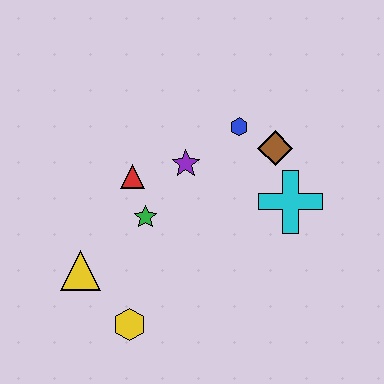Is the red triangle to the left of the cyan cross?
Yes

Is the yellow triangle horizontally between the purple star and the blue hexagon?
No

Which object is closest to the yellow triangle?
The yellow hexagon is closest to the yellow triangle.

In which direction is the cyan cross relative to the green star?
The cyan cross is to the right of the green star.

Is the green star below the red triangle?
Yes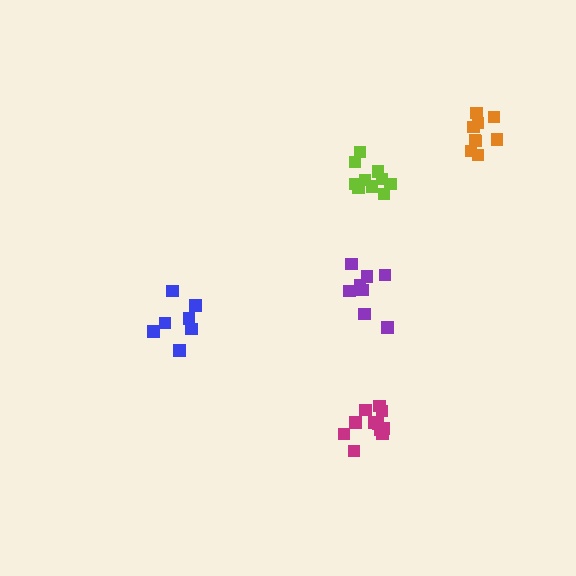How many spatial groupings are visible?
There are 5 spatial groupings.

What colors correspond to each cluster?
The clusters are colored: purple, blue, magenta, lime, orange.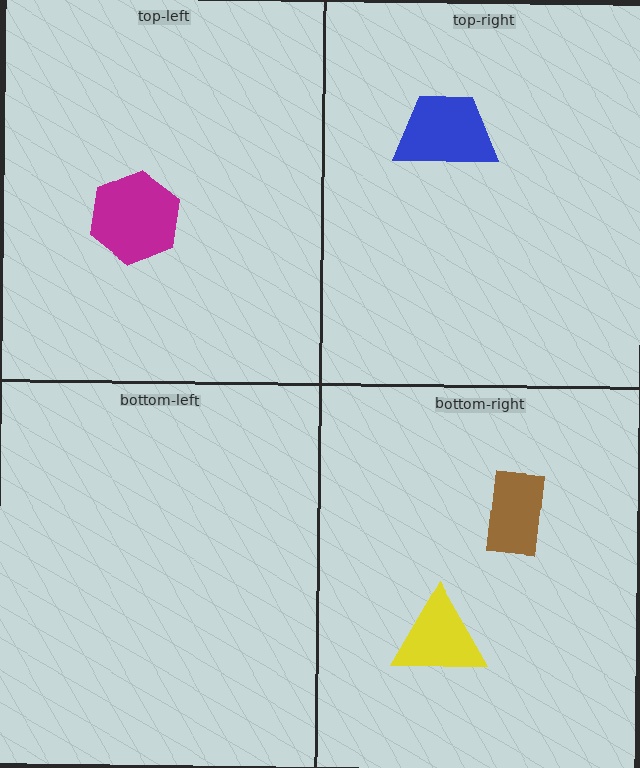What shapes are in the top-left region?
The magenta hexagon.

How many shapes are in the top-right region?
1.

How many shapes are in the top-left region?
1.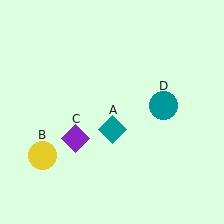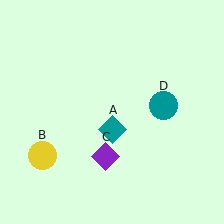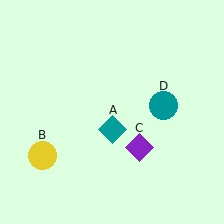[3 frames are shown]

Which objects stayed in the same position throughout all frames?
Teal diamond (object A) and yellow circle (object B) and teal circle (object D) remained stationary.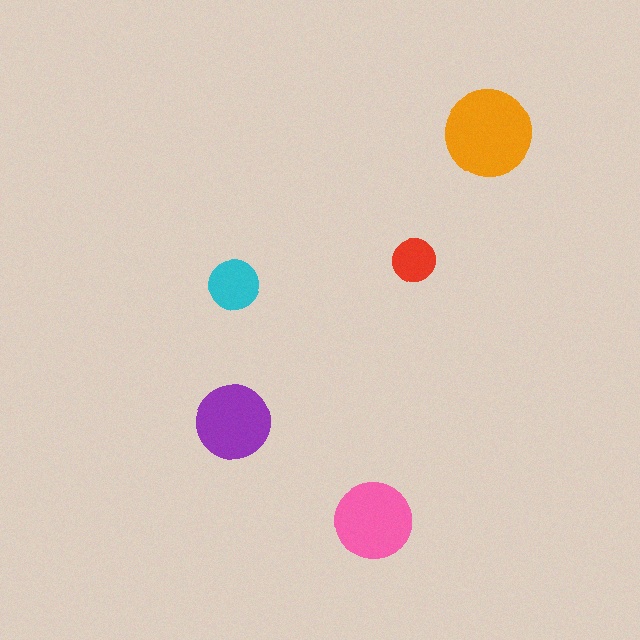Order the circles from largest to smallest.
the orange one, the pink one, the purple one, the cyan one, the red one.